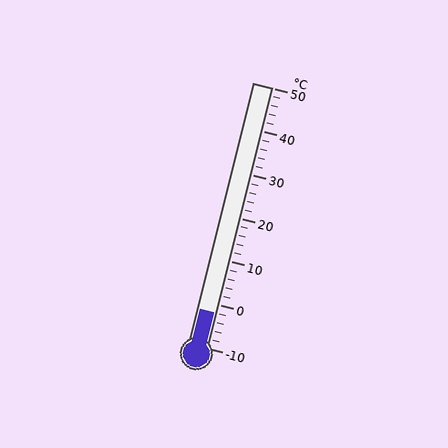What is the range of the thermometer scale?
The thermometer scale ranges from -10°C to 50°C.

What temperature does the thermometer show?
The thermometer shows approximately -2°C.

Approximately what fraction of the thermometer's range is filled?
The thermometer is filled to approximately 15% of its range.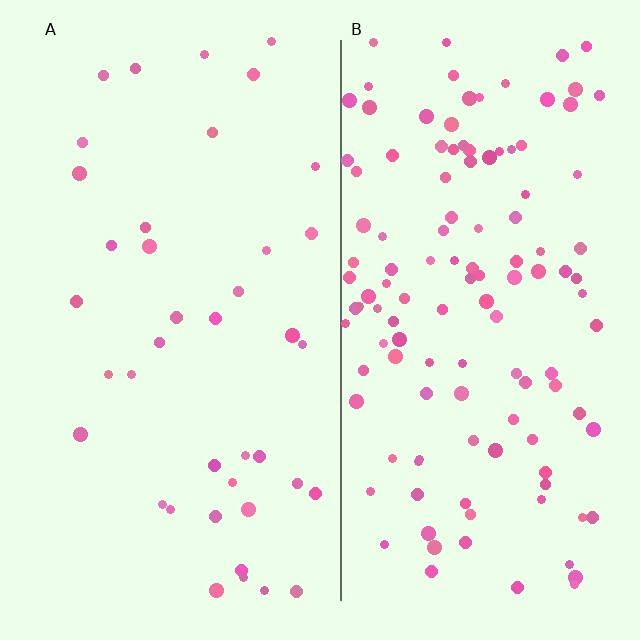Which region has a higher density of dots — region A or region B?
B (the right).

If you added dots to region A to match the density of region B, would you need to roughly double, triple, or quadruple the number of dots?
Approximately triple.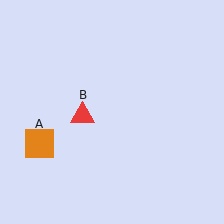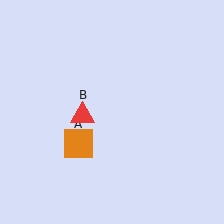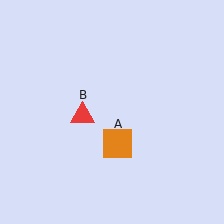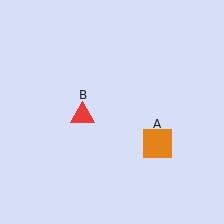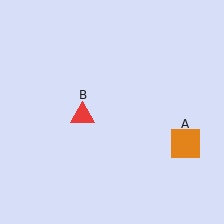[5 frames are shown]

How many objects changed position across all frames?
1 object changed position: orange square (object A).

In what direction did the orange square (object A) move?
The orange square (object A) moved right.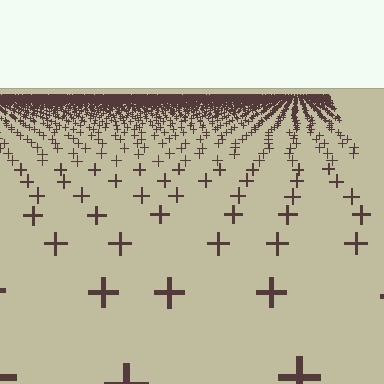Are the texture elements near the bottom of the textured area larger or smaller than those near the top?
Larger. Near the bottom, elements are closer to the viewer and appear at a bigger on-screen size.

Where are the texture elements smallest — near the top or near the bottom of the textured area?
Near the top.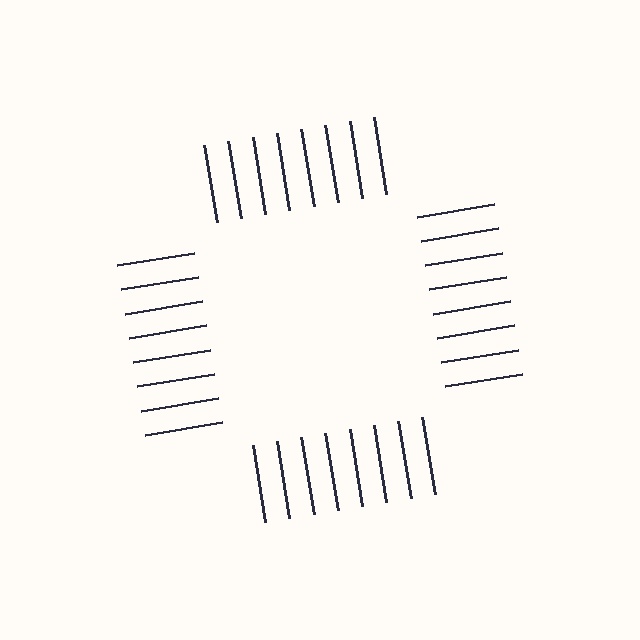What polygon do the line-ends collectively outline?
An illusory square — the line segments terminate on its edges but no continuous stroke is drawn.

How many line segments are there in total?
32 — 8 along each of the 4 edges.